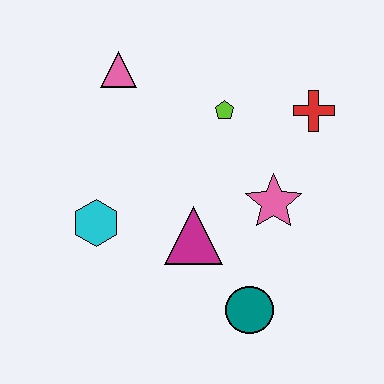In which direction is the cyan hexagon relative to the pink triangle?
The cyan hexagon is below the pink triangle.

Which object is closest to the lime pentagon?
The red cross is closest to the lime pentagon.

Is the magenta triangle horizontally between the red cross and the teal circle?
No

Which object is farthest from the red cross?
The cyan hexagon is farthest from the red cross.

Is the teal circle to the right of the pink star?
No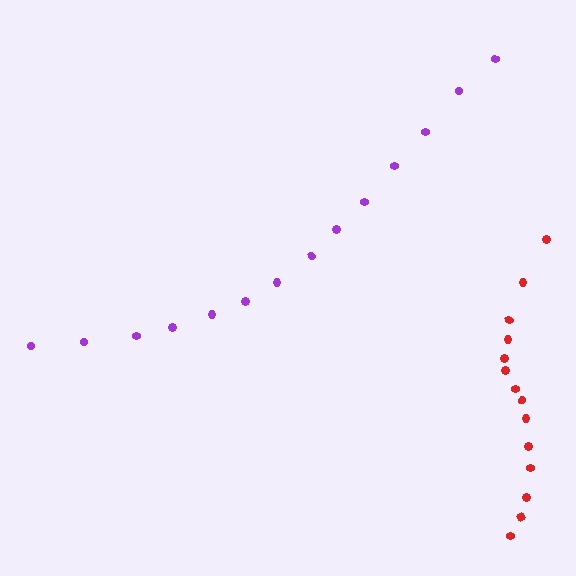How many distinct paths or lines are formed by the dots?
There are 2 distinct paths.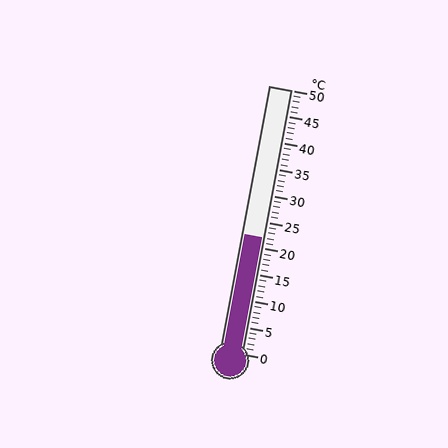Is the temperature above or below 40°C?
The temperature is below 40°C.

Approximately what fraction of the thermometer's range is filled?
The thermometer is filled to approximately 45% of its range.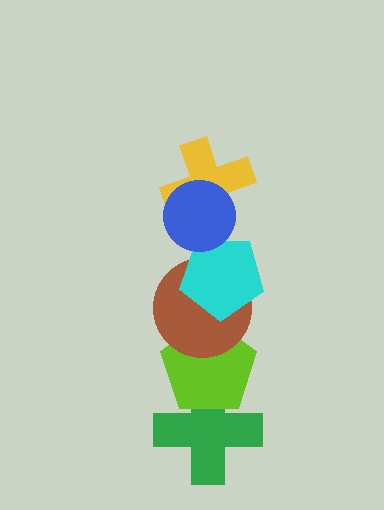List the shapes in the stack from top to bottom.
From top to bottom: the blue circle, the yellow cross, the cyan pentagon, the brown circle, the lime pentagon, the green cross.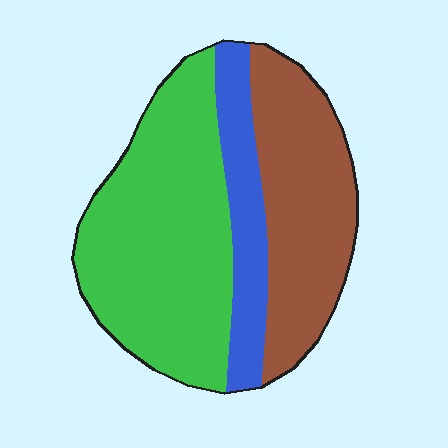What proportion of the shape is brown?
Brown takes up about one third (1/3) of the shape.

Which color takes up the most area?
Green, at roughly 50%.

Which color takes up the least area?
Blue, at roughly 15%.